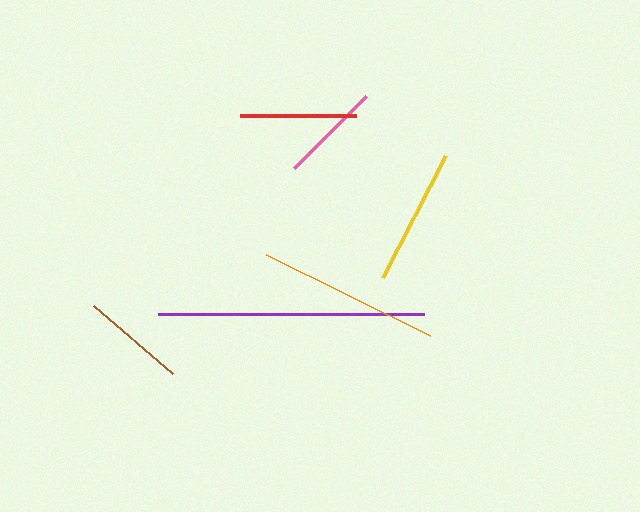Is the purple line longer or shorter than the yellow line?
The purple line is longer than the yellow line.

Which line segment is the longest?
The purple line is the longest at approximately 266 pixels.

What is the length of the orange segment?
The orange segment is approximately 182 pixels long.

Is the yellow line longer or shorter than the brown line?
The yellow line is longer than the brown line.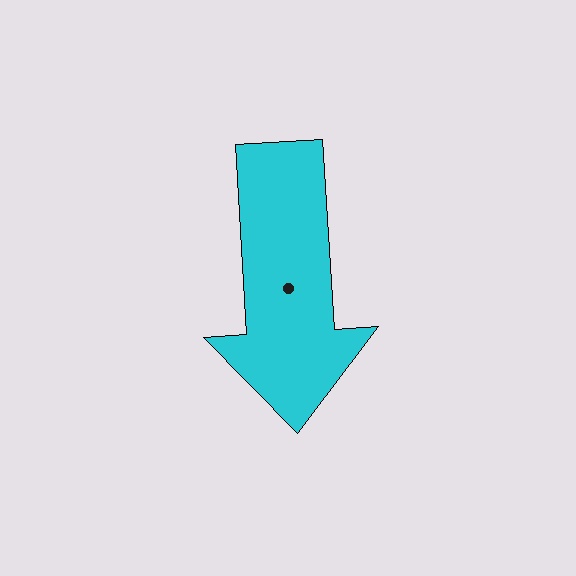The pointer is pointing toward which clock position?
Roughly 6 o'clock.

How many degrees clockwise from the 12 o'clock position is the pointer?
Approximately 176 degrees.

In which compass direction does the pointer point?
South.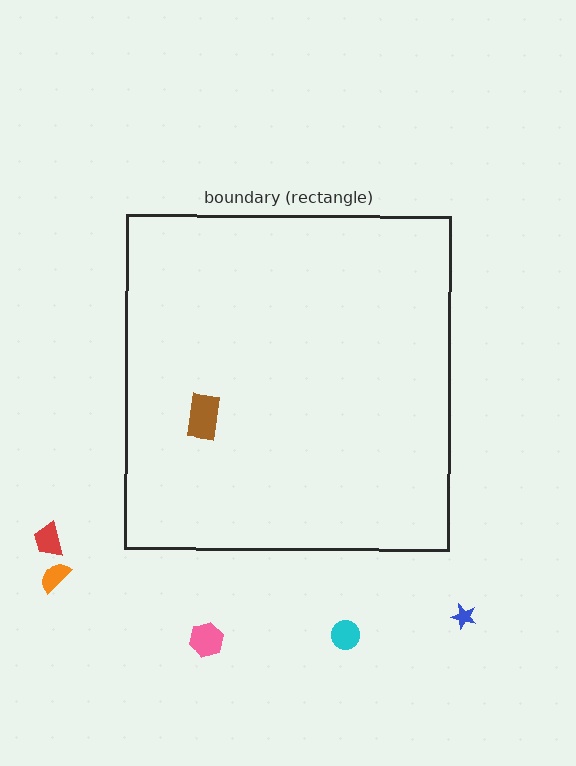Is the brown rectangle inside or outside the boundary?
Inside.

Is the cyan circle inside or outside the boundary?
Outside.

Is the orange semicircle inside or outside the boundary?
Outside.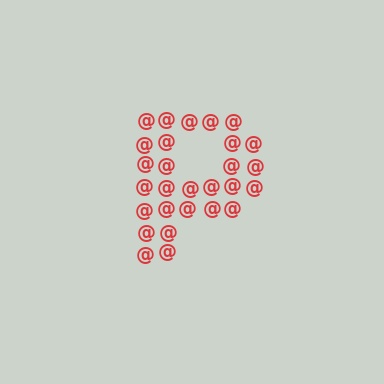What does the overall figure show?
The overall figure shows the letter P.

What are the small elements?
The small elements are at signs.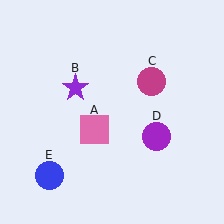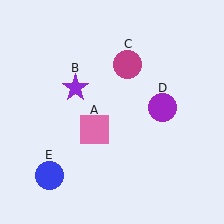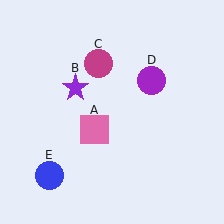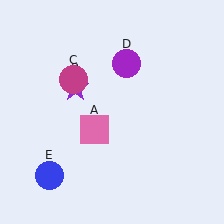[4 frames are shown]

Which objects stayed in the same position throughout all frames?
Pink square (object A) and purple star (object B) and blue circle (object E) remained stationary.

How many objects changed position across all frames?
2 objects changed position: magenta circle (object C), purple circle (object D).